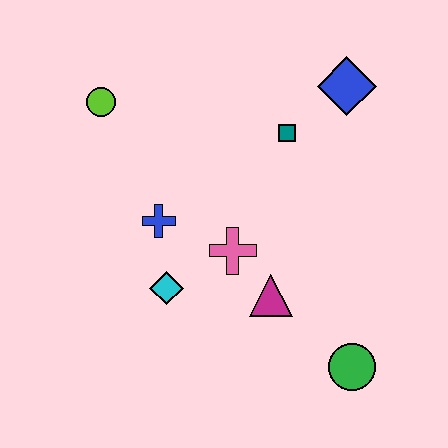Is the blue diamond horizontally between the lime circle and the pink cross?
No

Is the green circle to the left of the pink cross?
No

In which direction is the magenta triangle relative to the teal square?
The magenta triangle is below the teal square.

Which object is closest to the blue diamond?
The teal square is closest to the blue diamond.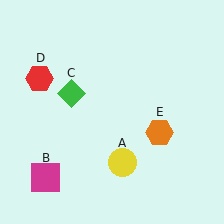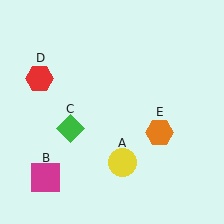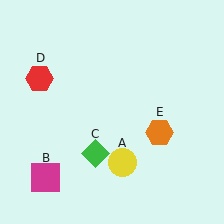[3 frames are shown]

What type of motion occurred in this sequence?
The green diamond (object C) rotated counterclockwise around the center of the scene.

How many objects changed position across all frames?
1 object changed position: green diamond (object C).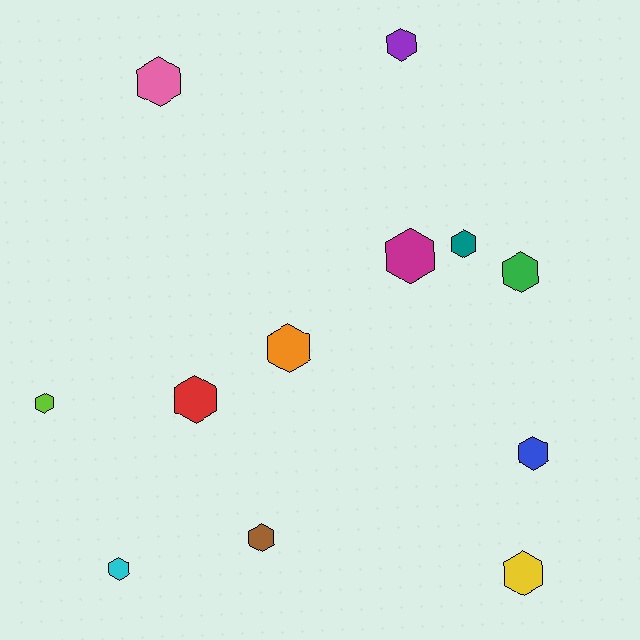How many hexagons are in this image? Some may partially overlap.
There are 12 hexagons.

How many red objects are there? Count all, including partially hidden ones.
There is 1 red object.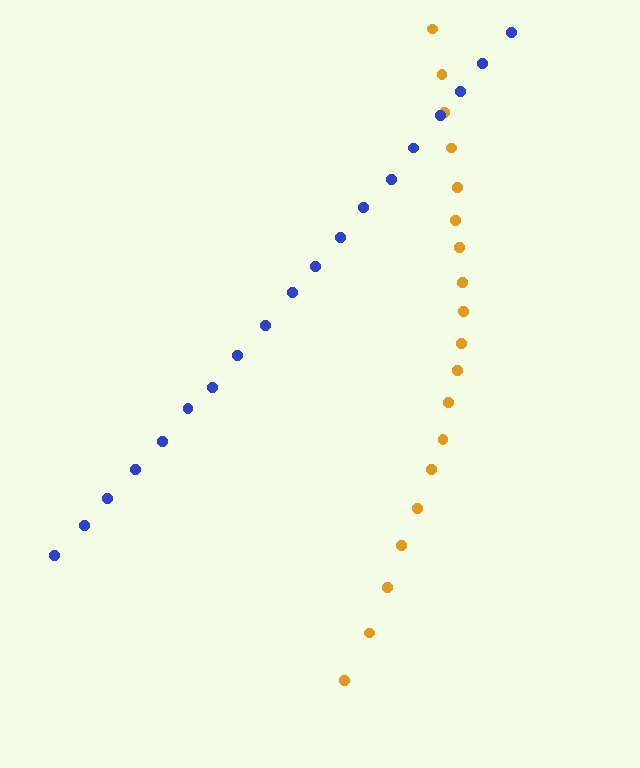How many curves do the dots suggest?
There are 2 distinct paths.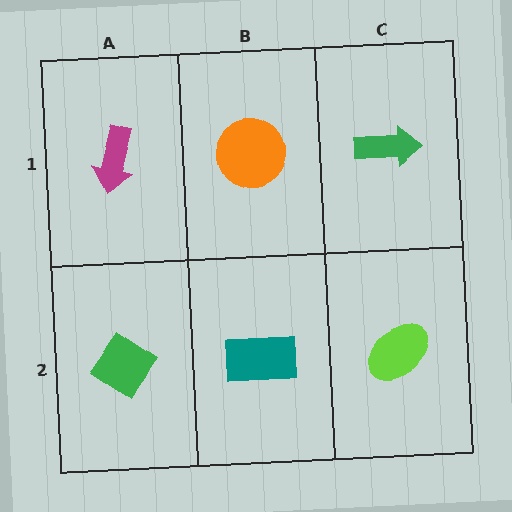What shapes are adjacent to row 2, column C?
A green arrow (row 1, column C), a teal rectangle (row 2, column B).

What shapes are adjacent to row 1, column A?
A green diamond (row 2, column A), an orange circle (row 1, column B).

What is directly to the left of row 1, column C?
An orange circle.